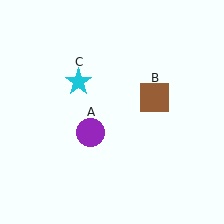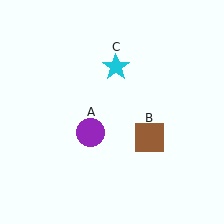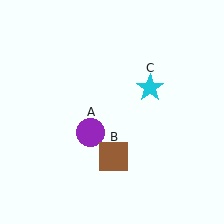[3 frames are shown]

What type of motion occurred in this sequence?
The brown square (object B), cyan star (object C) rotated clockwise around the center of the scene.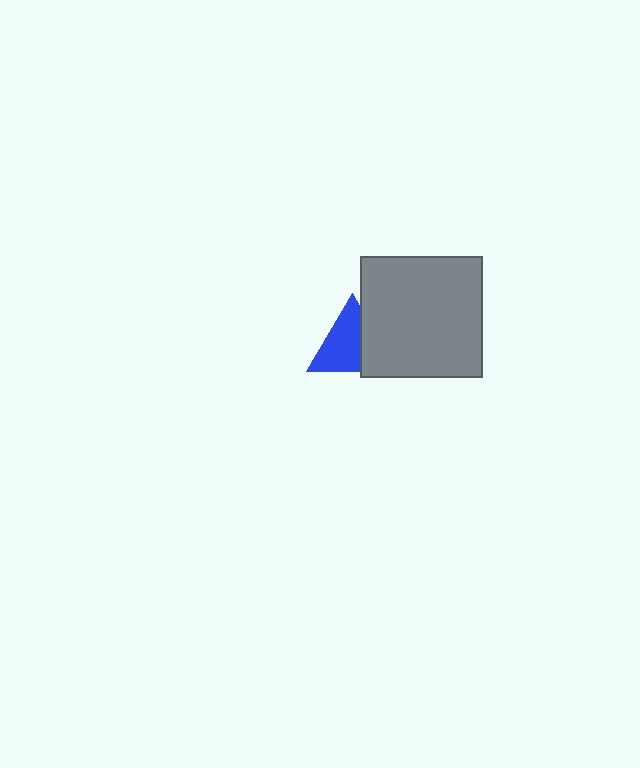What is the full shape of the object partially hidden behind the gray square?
The partially hidden object is a blue triangle.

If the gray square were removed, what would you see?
You would see the complete blue triangle.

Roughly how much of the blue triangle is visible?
About half of it is visible (roughly 65%).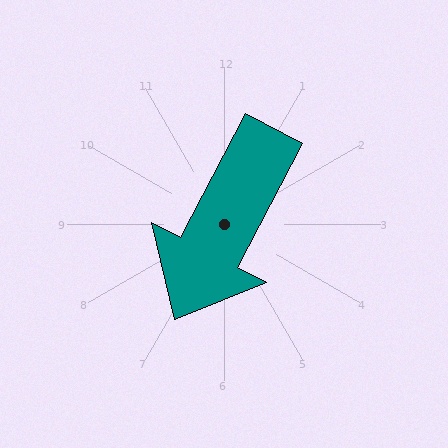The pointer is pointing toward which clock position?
Roughly 7 o'clock.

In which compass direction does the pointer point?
Southwest.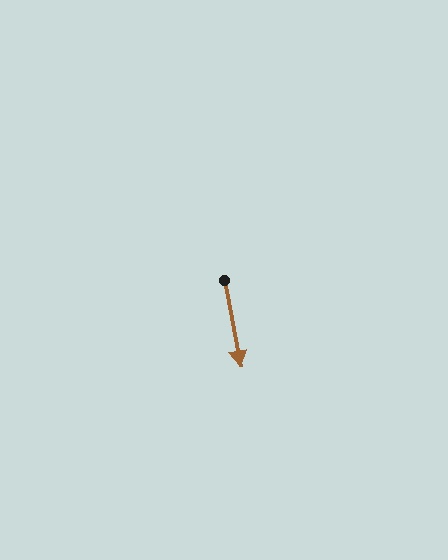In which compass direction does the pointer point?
South.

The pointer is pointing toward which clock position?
Roughly 6 o'clock.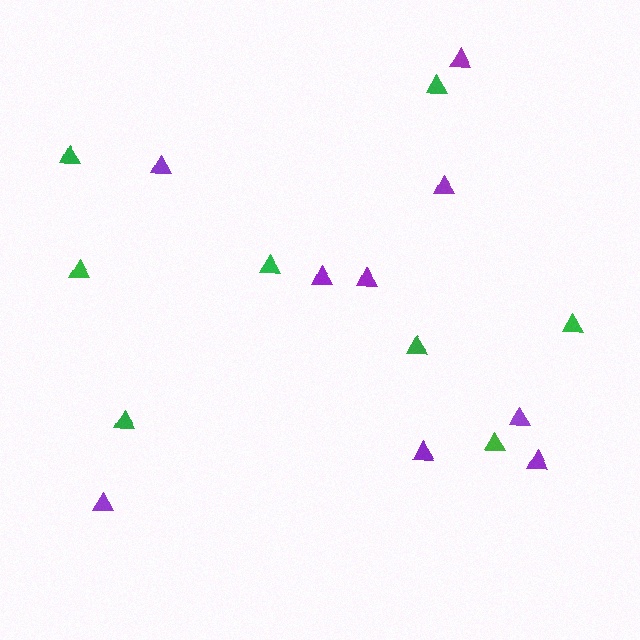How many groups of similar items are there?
There are 2 groups: one group of green triangles (8) and one group of purple triangles (9).